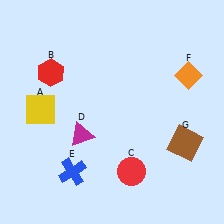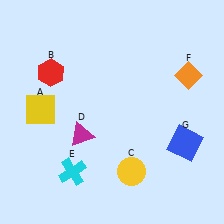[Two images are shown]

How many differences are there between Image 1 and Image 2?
There are 3 differences between the two images.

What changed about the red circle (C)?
In Image 1, C is red. In Image 2, it changed to yellow.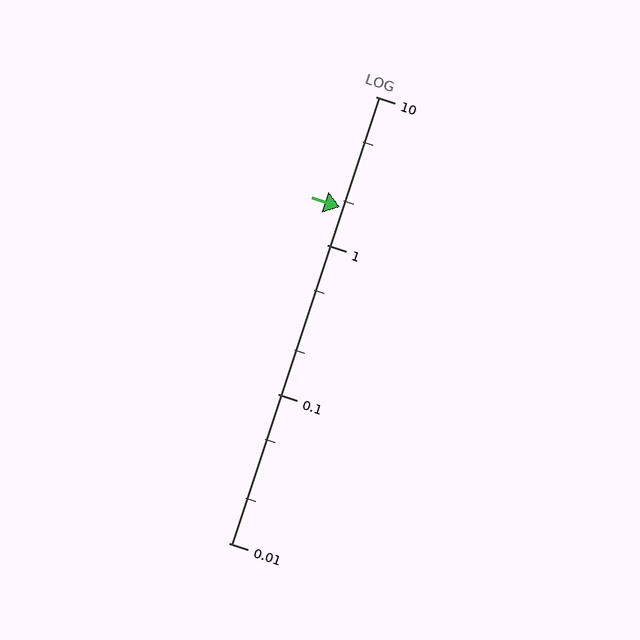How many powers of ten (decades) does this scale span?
The scale spans 3 decades, from 0.01 to 10.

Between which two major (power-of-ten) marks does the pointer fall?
The pointer is between 1 and 10.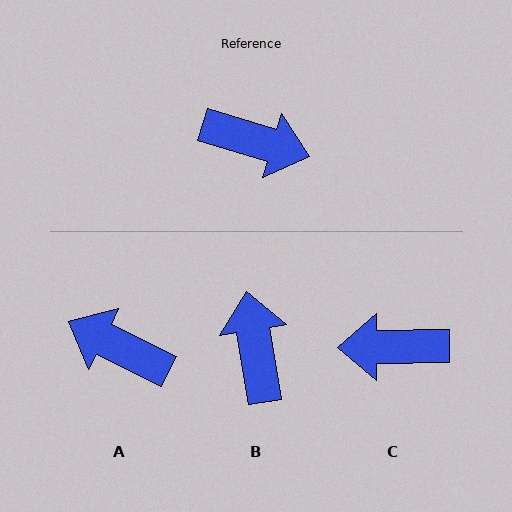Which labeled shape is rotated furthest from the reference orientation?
A, about 170 degrees away.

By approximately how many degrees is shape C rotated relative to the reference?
Approximately 163 degrees clockwise.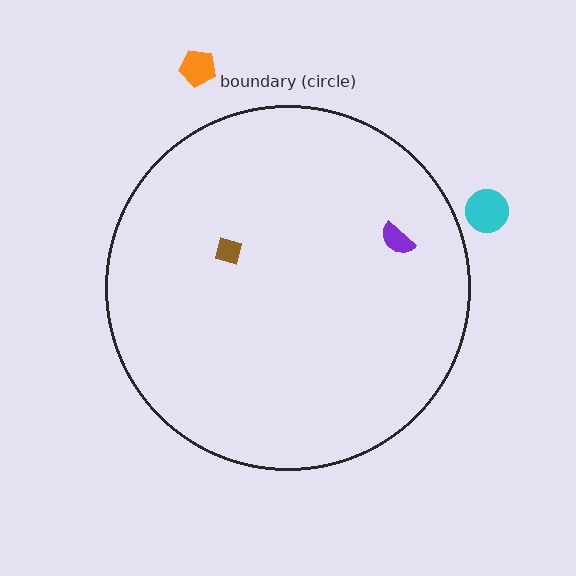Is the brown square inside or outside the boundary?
Inside.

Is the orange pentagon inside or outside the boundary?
Outside.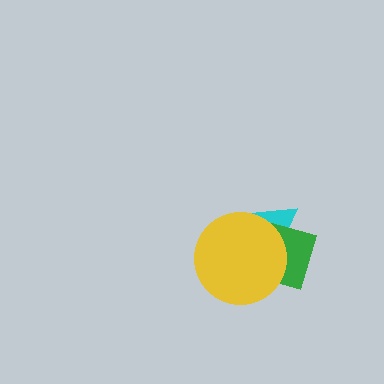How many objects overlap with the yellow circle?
2 objects overlap with the yellow circle.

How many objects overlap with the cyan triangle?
2 objects overlap with the cyan triangle.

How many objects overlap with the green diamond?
2 objects overlap with the green diamond.